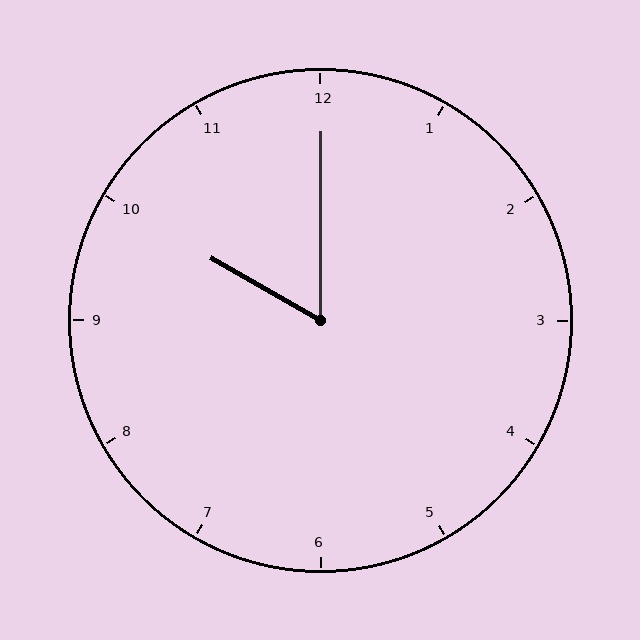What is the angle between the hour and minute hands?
Approximately 60 degrees.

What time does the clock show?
10:00.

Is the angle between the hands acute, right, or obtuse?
It is acute.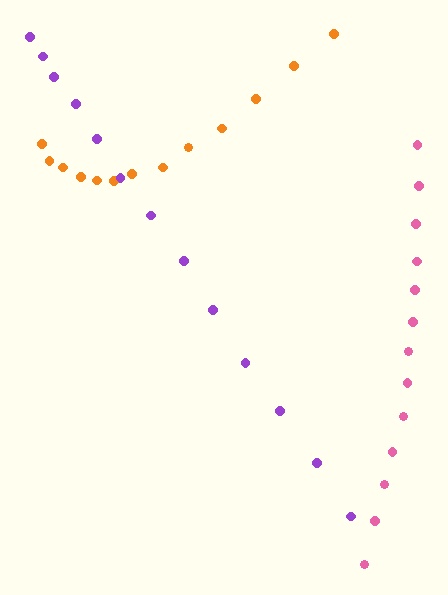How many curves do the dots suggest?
There are 3 distinct paths.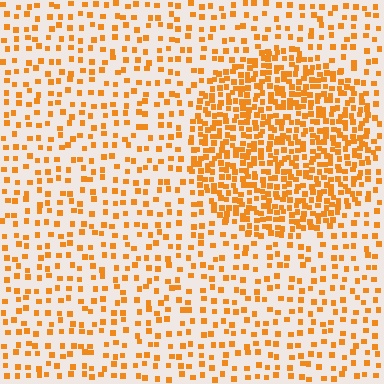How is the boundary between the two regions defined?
The boundary is defined by a change in element density (approximately 2.4x ratio). All elements are the same color, size, and shape.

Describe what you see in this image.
The image contains small orange elements arranged at two different densities. A circle-shaped region is visible where the elements are more densely packed than the surrounding area.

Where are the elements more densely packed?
The elements are more densely packed inside the circle boundary.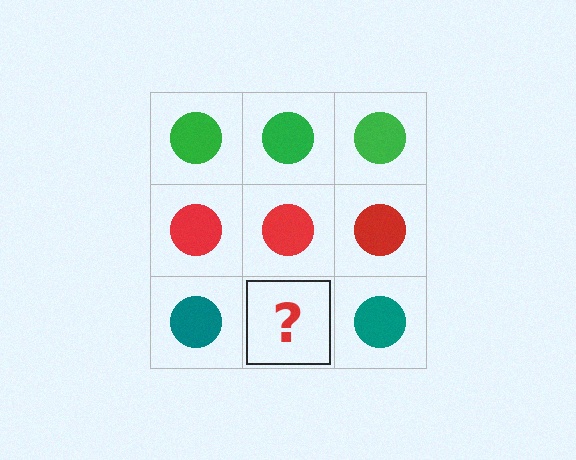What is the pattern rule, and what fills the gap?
The rule is that each row has a consistent color. The gap should be filled with a teal circle.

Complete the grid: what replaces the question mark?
The question mark should be replaced with a teal circle.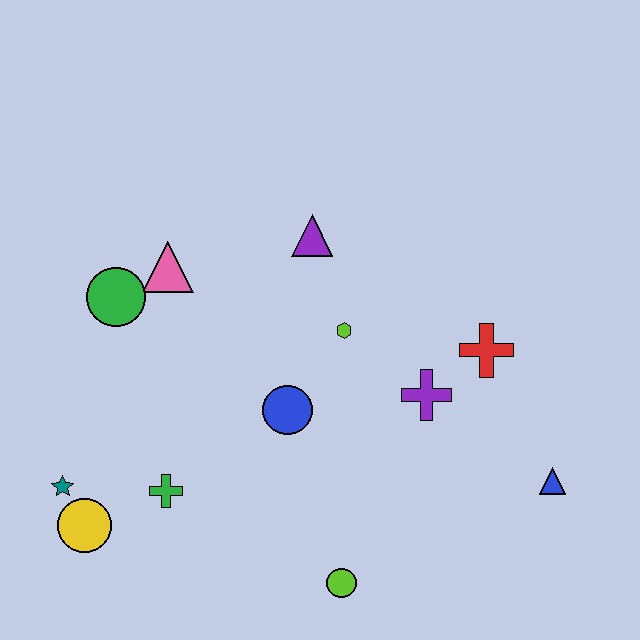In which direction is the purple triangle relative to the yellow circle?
The purple triangle is above the yellow circle.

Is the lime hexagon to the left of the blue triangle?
Yes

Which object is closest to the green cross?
The yellow circle is closest to the green cross.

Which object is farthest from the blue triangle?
The teal star is farthest from the blue triangle.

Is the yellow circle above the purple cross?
No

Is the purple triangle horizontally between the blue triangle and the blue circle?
Yes